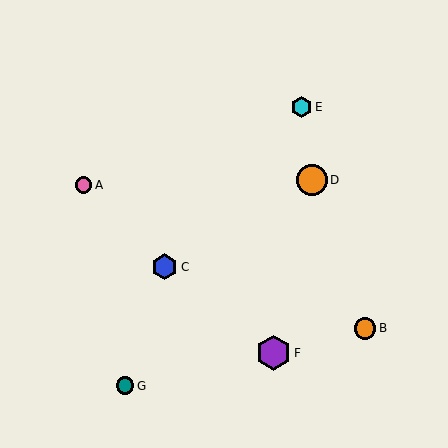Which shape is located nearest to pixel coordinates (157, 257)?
The blue hexagon (labeled C) at (164, 267) is nearest to that location.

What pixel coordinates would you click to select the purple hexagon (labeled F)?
Click at (273, 353) to select the purple hexagon F.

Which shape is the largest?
The purple hexagon (labeled F) is the largest.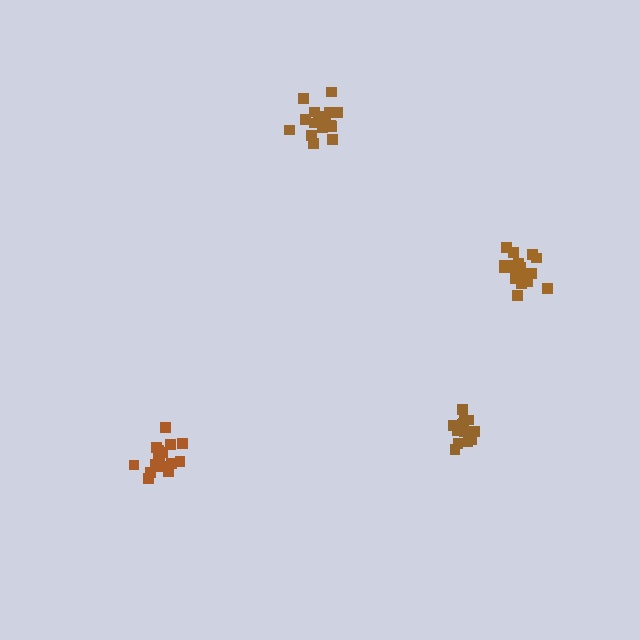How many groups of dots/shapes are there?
There are 4 groups.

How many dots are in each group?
Group 1: 18 dots, Group 2: 16 dots, Group 3: 19 dots, Group 4: 15 dots (68 total).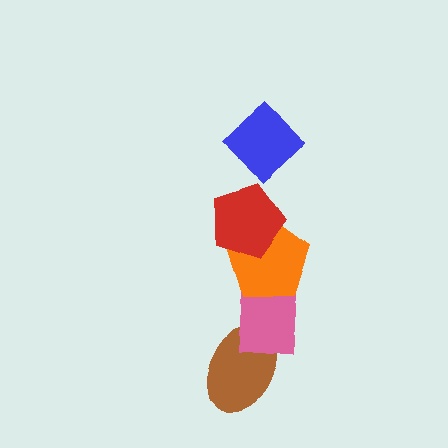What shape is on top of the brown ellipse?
The pink rectangle is on top of the brown ellipse.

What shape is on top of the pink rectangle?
The orange pentagon is on top of the pink rectangle.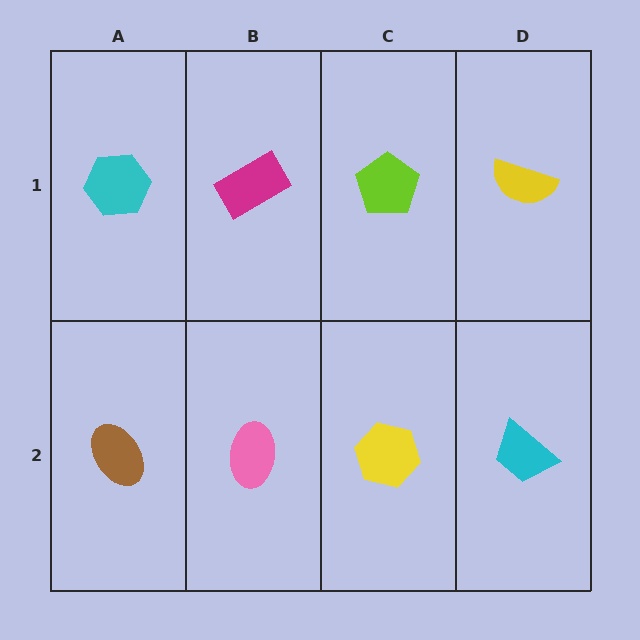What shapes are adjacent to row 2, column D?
A yellow semicircle (row 1, column D), a yellow hexagon (row 2, column C).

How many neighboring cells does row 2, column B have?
3.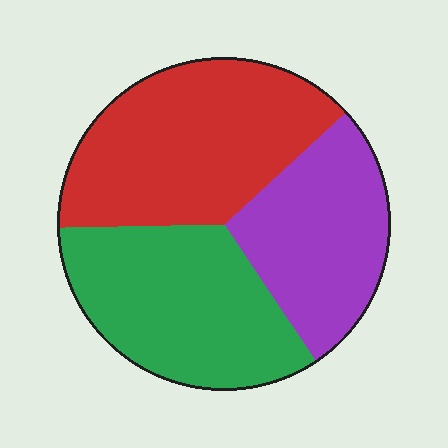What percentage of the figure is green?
Green takes up between a third and a half of the figure.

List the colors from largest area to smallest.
From largest to smallest: red, green, purple.